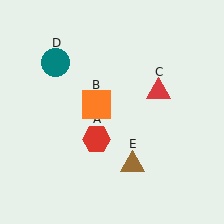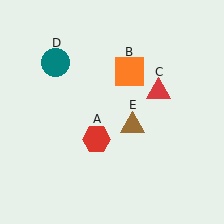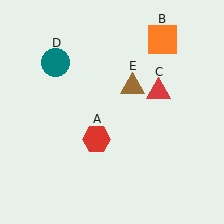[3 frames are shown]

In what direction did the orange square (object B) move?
The orange square (object B) moved up and to the right.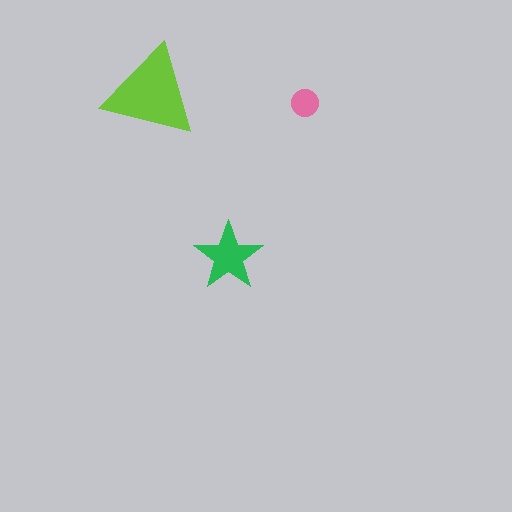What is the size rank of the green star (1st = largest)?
2nd.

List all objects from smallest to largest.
The pink circle, the green star, the lime triangle.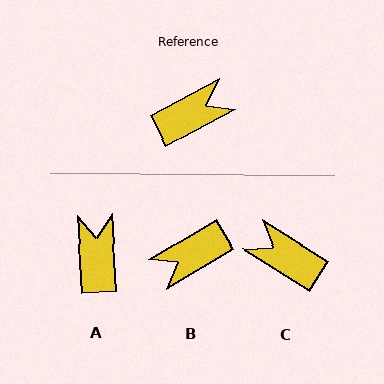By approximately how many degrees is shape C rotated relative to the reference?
Approximately 120 degrees counter-clockwise.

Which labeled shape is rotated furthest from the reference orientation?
B, about 178 degrees away.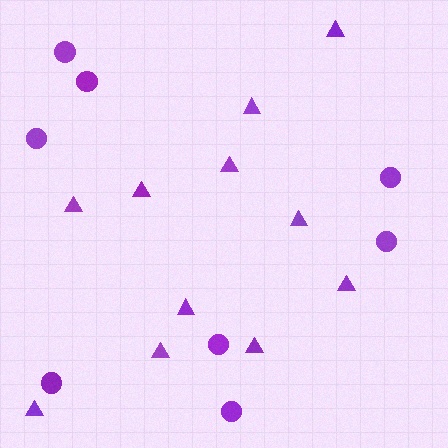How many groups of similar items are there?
There are 2 groups: one group of circles (8) and one group of triangles (11).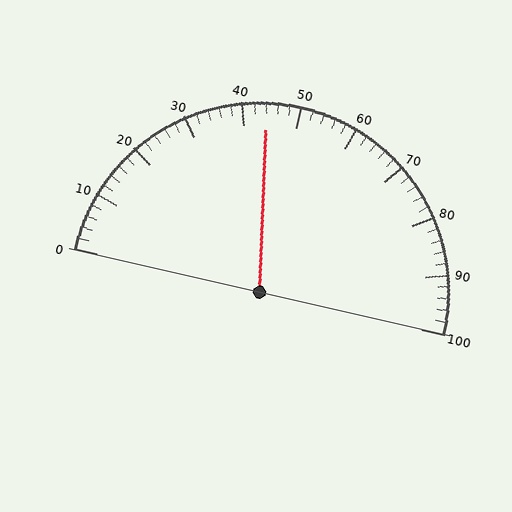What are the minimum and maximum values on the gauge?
The gauge ranges from 0 to 100.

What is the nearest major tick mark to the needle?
The nearest major tick mark is 40.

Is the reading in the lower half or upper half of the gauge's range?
The reading is in the lower half of the range (0 to 100).